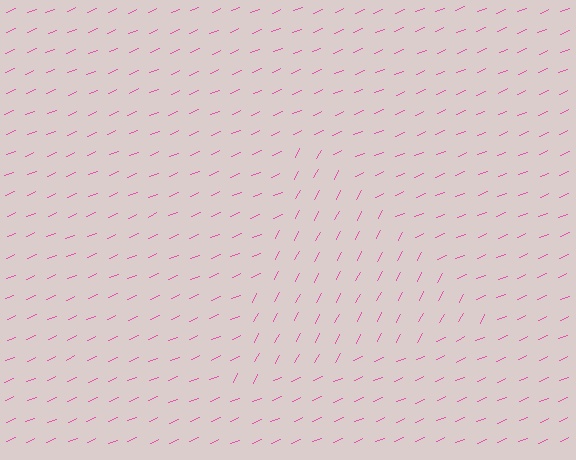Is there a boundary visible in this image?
Yes, there is a texture boundary formed by a change in line orientation.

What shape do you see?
I see a triangle.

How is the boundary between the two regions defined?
The boundary is defined purely by a change in line orientation (approximately 39 degrees difference). All lines are the same color and thickness.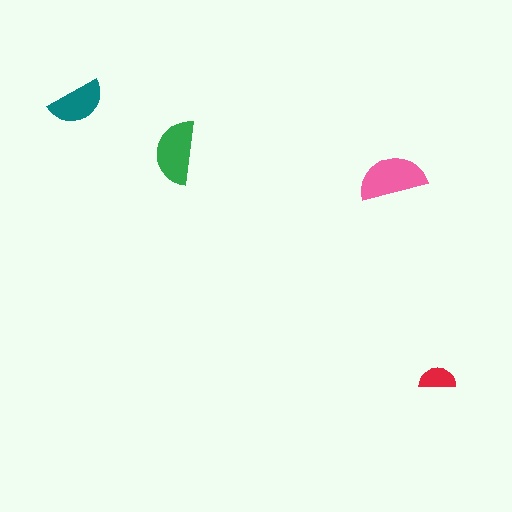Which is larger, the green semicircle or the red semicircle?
The green one.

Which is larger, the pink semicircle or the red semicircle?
The pink one.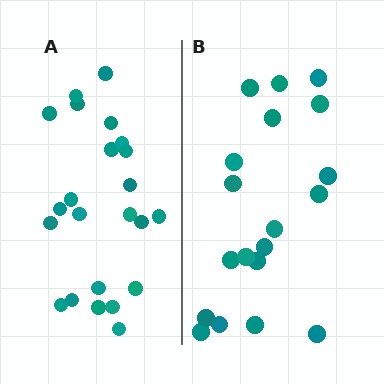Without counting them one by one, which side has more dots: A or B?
Region A (the left region) has more dots.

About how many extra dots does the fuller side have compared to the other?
Region A has about 4 more dots than region B.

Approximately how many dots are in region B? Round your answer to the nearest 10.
About 20 dots. (The exact count is 19, which rounds to 20.)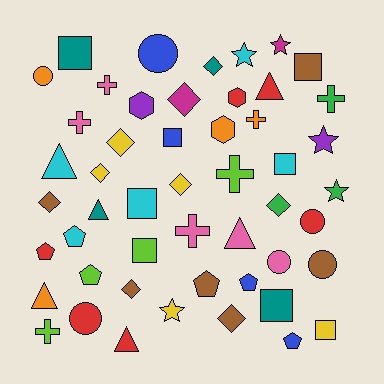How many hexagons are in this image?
There are 3 hexagons.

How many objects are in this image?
There are 50 objects.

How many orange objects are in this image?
There are 4 orange objects.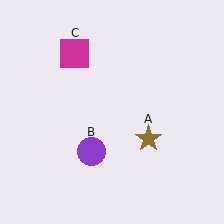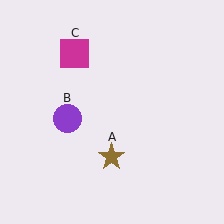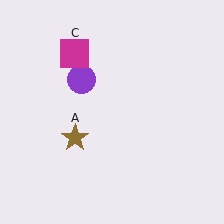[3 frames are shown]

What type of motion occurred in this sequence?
The brown star (object A), purple circle (object B) rotated clockwise around the center of the scene.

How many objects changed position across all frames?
2 objects changed position: brown star (object A), purple circle (object B).